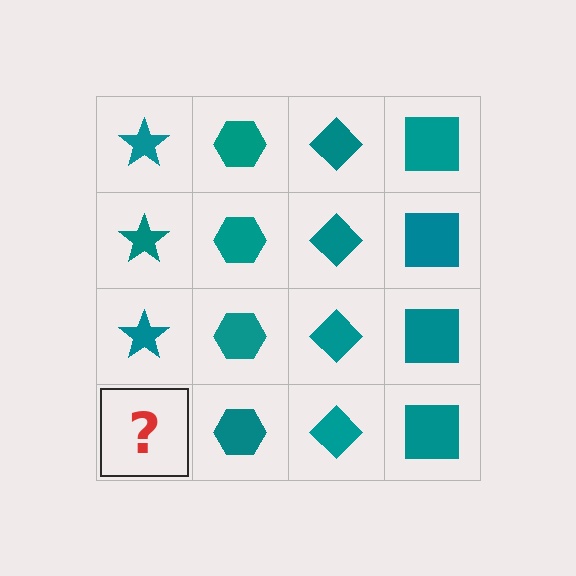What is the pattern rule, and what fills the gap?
The rule is that each column has a consistent shape. The gap should be filled with a teal star.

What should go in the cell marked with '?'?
The missing cell should contain a teal star.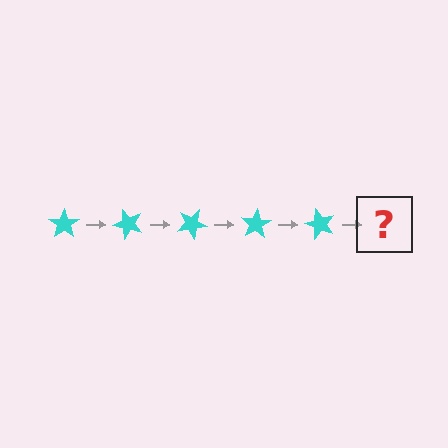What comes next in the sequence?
The next element should be a cyan star rotated 250 degrees.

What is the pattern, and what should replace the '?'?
The pattern is that the star rotates 50 degrees each step. The '?' should be a cyan star rotated 250 degrees.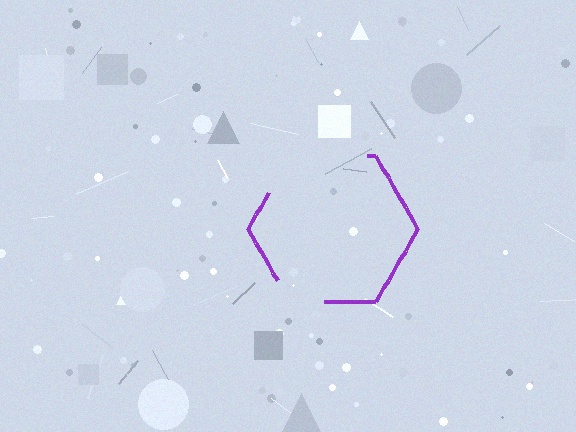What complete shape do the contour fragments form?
The contour fragments form a hexagon.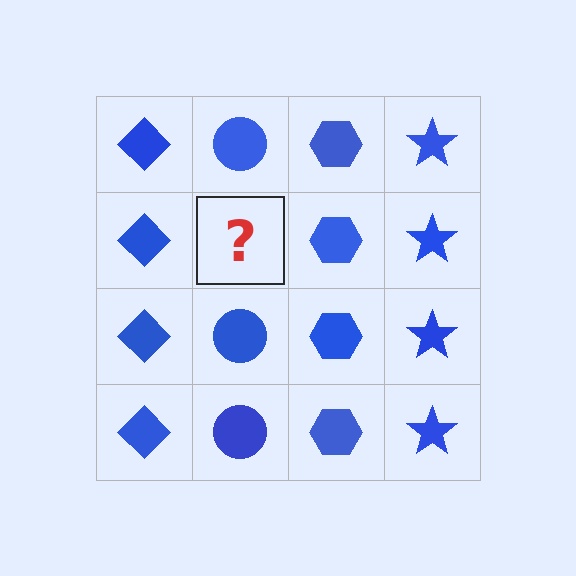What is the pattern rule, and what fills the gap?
The rule is that each column has a consistent shape. The gap should be filled with a blue circle.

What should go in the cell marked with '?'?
The missing cell should contain a blue circle.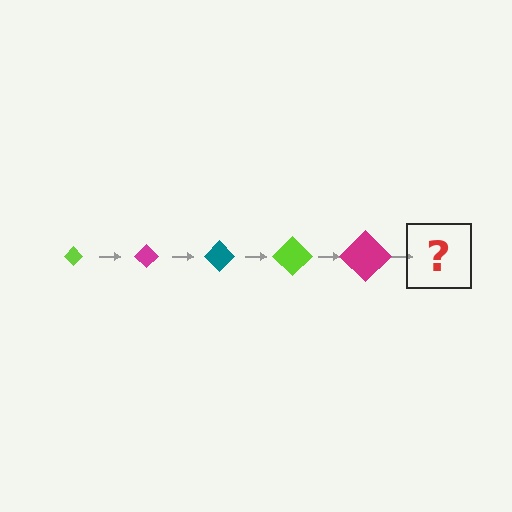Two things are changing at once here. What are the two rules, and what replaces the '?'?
The two rules are that the diamond grows larger each step and the color cycles through lime, magenta, and teal. The '?' should be a teal diamond, larger than the previous one.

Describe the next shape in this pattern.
It should be a teal diamond, larger than the previous one.